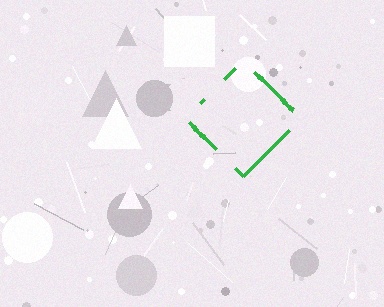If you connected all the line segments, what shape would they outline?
They would outline a diamond.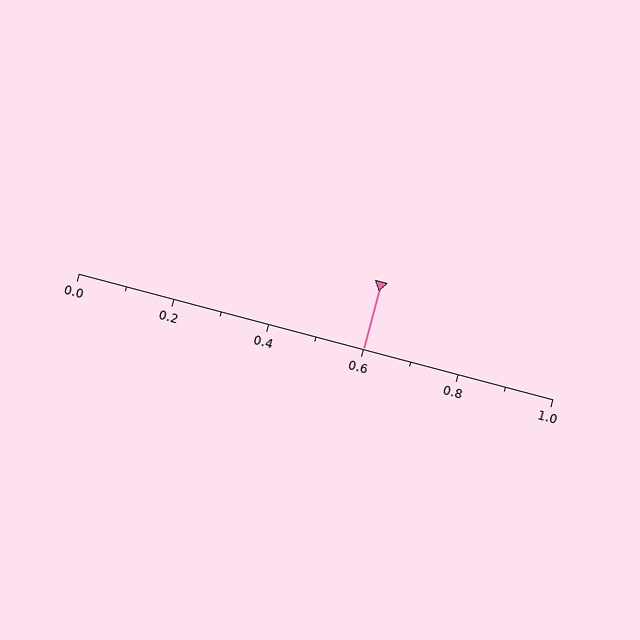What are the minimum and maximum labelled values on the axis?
The axis runs from 0.0 to 1.0.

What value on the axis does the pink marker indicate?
The marker indicates approximately 0.6.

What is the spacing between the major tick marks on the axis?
The major ticks are spaced 0.2 apart.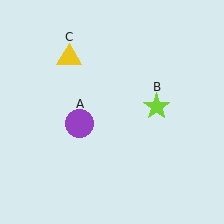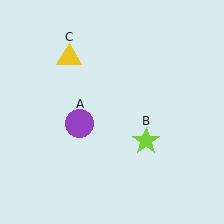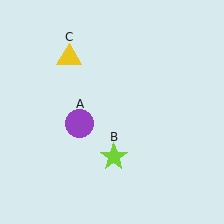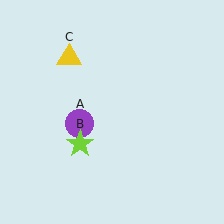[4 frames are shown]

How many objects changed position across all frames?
1 object changed position: lime star (object B).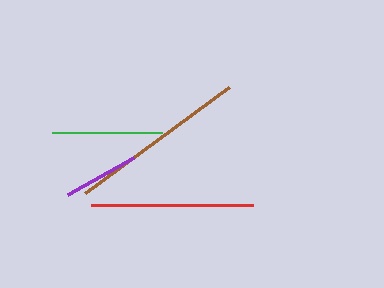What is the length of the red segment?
The red segment is approximately 162 pixels long.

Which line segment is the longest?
The brown line is the longest at approximately 179 pixels.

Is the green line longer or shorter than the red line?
The red line is longer than the green line.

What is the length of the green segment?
The green segment is approximately 110 pixels long.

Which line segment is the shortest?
The purple line is the shortest at approximately 75 pixels.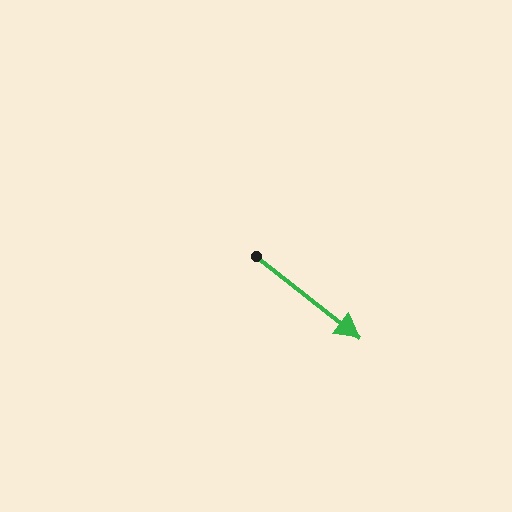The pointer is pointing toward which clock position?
Roughly 4 o'clock.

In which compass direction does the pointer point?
Southeast.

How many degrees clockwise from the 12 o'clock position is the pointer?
Approximately 128 degrees.